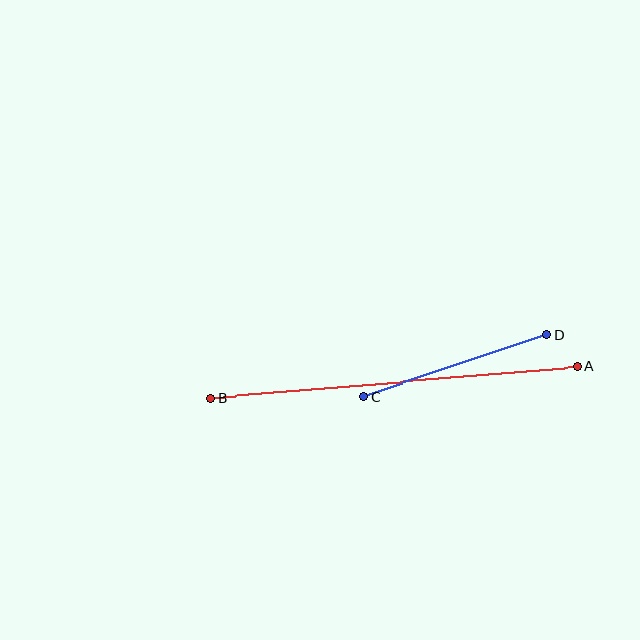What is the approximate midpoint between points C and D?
The midpoint is at approximately (456, 366) pixels.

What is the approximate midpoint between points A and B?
The midpoint is at approximately (395, 382) pixels.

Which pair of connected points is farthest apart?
Points A and B are farthest apart.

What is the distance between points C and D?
The distance is approximately 193 pixels.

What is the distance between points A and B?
The distance is approximately 368 pixels.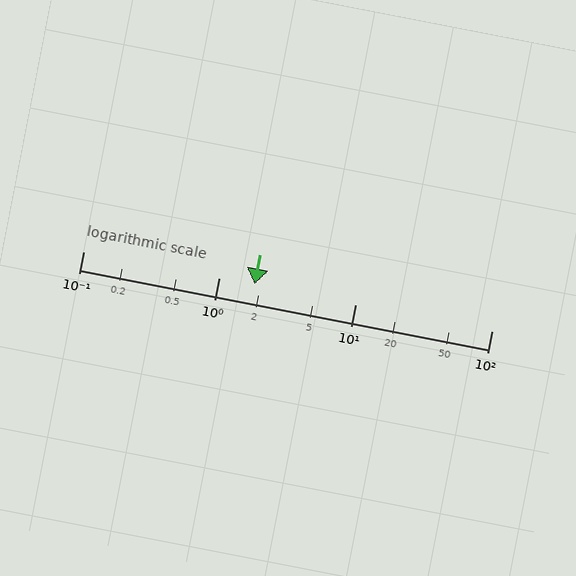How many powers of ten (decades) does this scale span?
The scale spans 3 decades, from 0.1 to 100.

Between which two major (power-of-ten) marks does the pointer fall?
The pointer is between 1 and 10.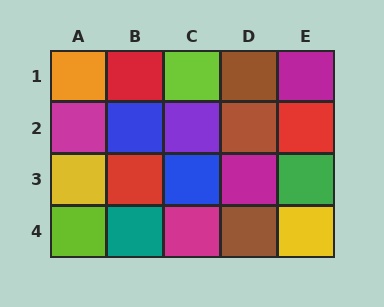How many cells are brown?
3 cells are brown.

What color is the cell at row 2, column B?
Blue.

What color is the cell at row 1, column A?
Orange.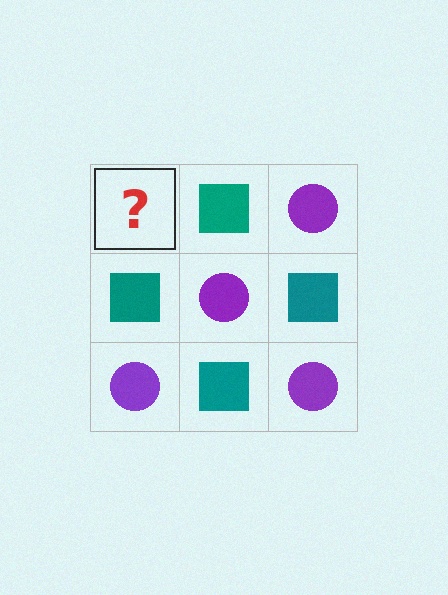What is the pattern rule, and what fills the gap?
The rule is that it alternates purple circle and teal square in a checkerboard pattern. The gap should be filled with a purple circle.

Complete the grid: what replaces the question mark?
The question mark should be replaced with a purple circle.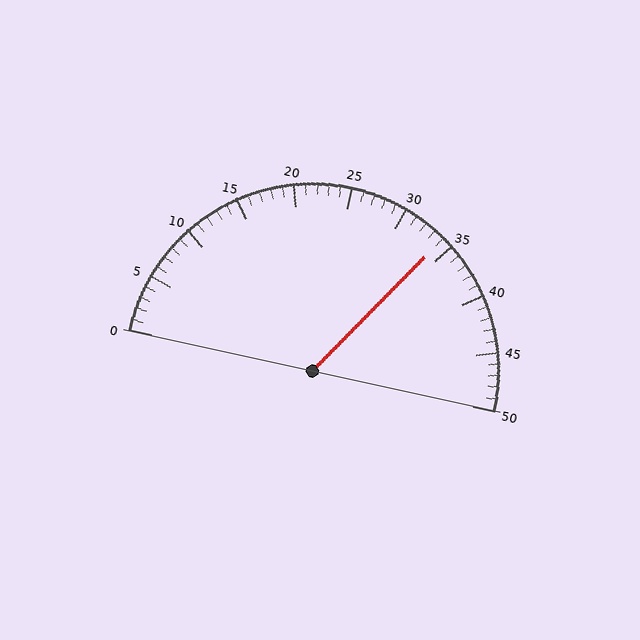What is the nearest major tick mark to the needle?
The nearest major tick mark is 35.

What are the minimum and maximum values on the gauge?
The gauge ranges from 0 to 50.